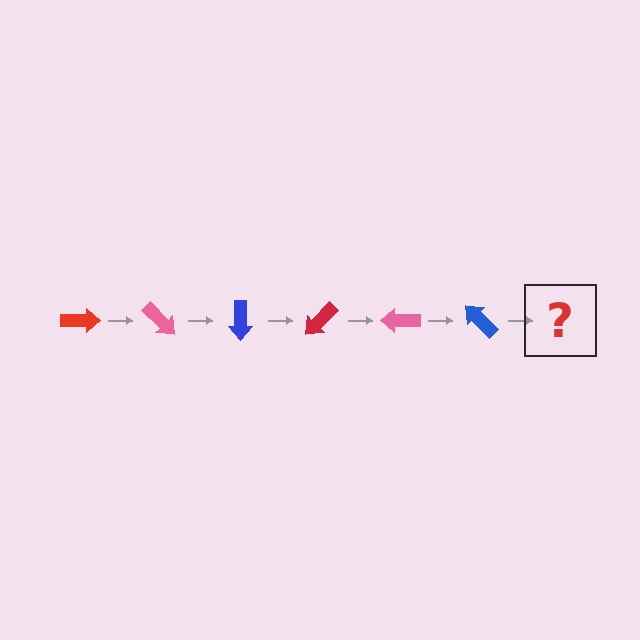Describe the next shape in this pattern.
It should be a red arrow, rotated 270 degrees from the start.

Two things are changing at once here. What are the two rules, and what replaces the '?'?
The two rules are that it rotates 45 degrees each step and the color cycles through red, pink, and blue. The '?' should be a red arrow, rotated 270 degrees from the start.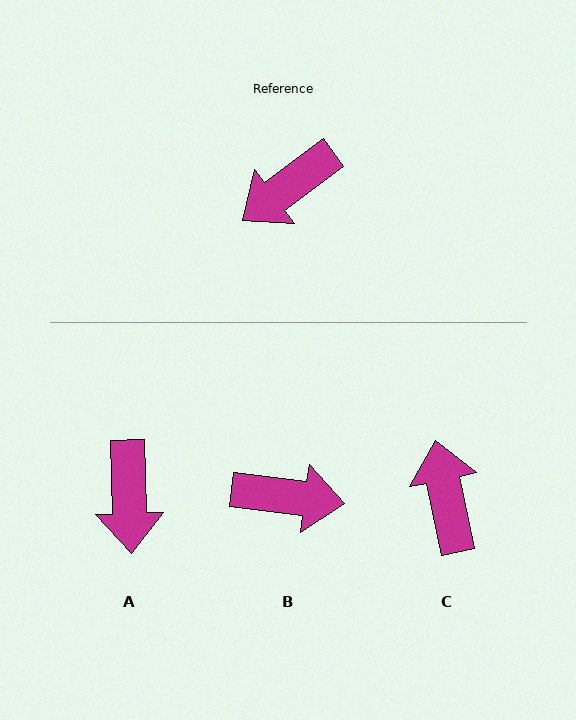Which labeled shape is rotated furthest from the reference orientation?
B, about 136 degrees away.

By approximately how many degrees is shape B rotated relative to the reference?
Approximately 136 degrees counter-clockwise.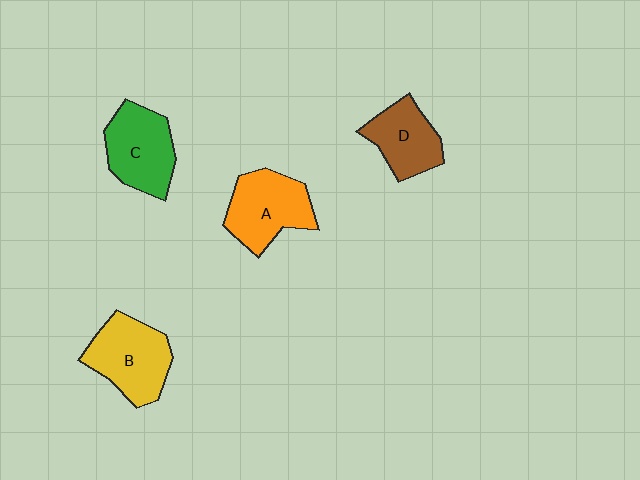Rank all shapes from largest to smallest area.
From largest to smallest: B (yellow), A (orange), C (green), D (brown).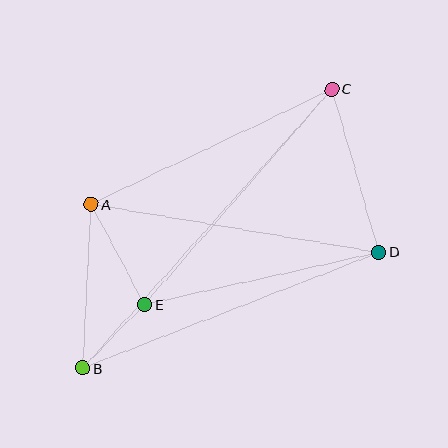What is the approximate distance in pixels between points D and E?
The distance between D and E is approximately 240 pixels.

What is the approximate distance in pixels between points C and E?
The distance between C and E is approximately 286 pixels.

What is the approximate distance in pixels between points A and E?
The distance between A and E is approximately 114 pixels.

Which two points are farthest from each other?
Points B and C are farthest from each other.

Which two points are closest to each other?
Points B and E are closest to each other.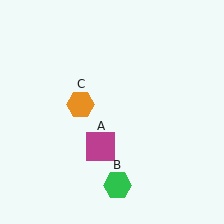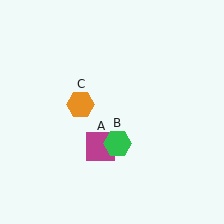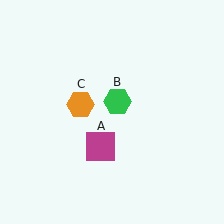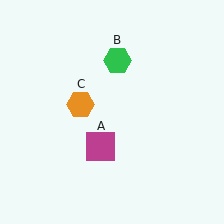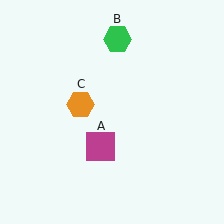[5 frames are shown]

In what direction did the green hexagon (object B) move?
The green hexagon (object B) moved up.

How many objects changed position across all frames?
1 object changed position: green hexagon (object B).